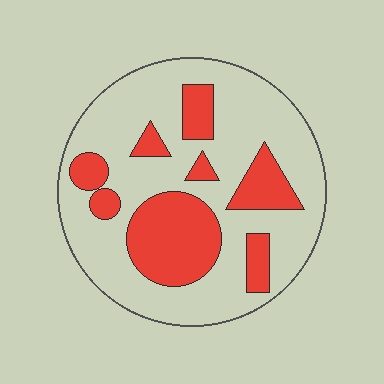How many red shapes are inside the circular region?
8.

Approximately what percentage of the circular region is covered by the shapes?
Approximately 30%.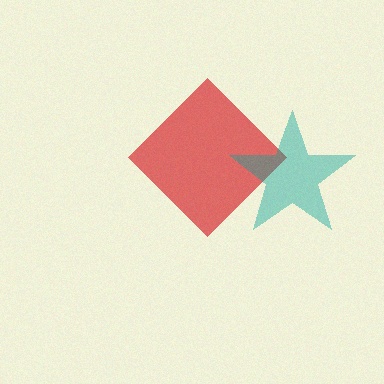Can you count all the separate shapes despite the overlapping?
Yes, there are 2 separate shapes.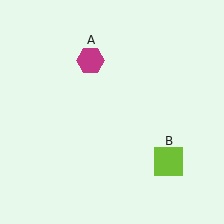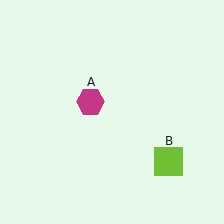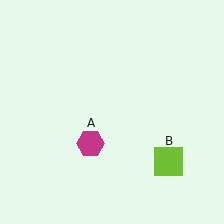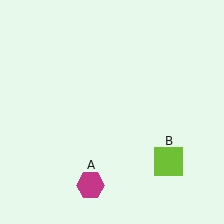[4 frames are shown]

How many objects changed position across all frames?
1 object changed position: magenta hexagon (object A).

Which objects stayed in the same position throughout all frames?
Lime square (object B) remained stationary.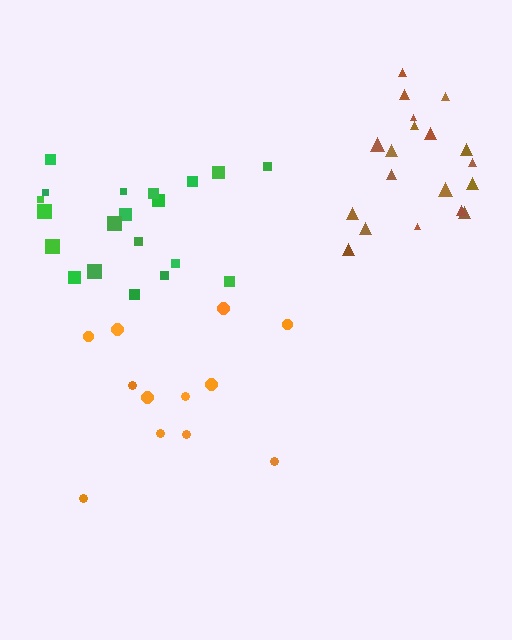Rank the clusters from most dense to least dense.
brown, green, orange.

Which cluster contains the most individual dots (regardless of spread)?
Green (20).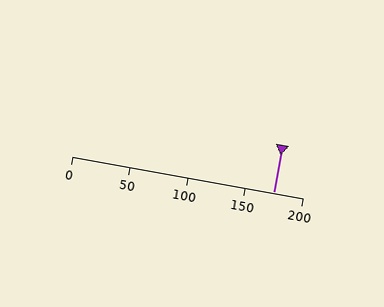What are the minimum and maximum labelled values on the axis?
The axis runs from 0 to 200.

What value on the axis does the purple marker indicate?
The marker indicates approximately 175.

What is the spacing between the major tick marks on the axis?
The major ticks are spaced 50 apart.